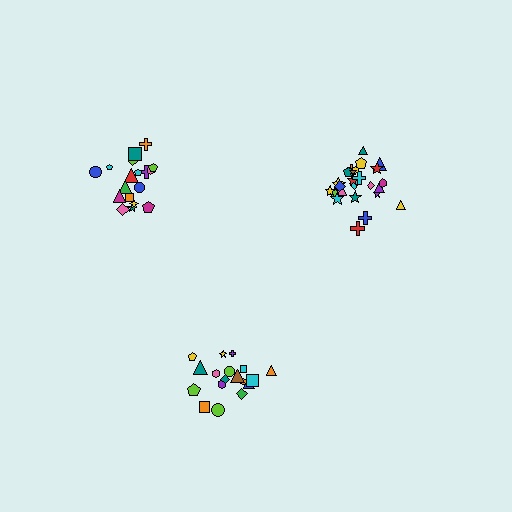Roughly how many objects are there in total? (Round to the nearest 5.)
Roughly 60 objects in total.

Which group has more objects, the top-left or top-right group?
The top-right group.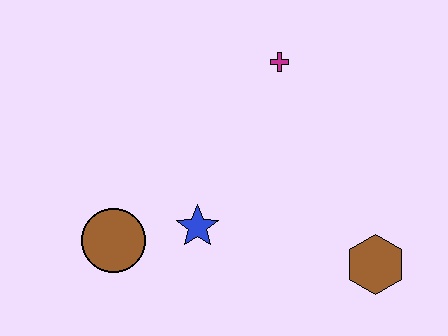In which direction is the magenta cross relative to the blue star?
The magenta cross is above the blue star.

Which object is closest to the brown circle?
The blue star is closest to the brown circle.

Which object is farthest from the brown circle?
The brown hexagon is farthest from the brown circle.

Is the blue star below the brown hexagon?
No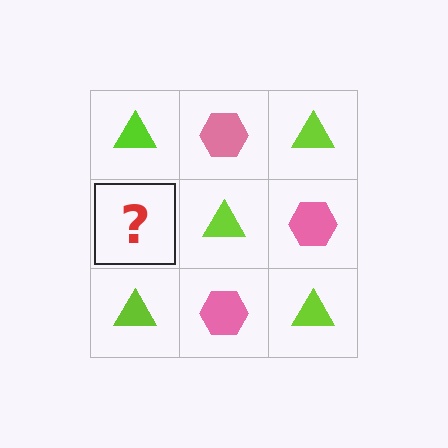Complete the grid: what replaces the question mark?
The question mark should be replaced with a pink hexagon.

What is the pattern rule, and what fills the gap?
The rule is that it alternates lime triangle and pink hexagon in a checkerboard pattern. The gap should be filled with a pink hexagon.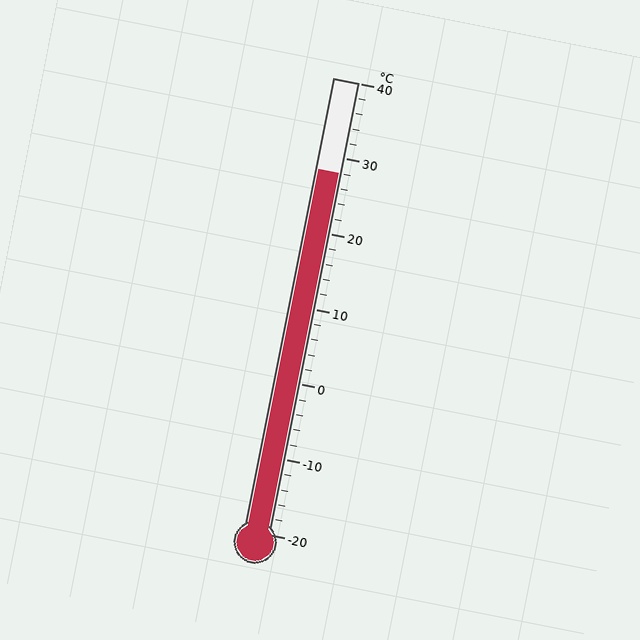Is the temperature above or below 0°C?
The temperature is above 0°C.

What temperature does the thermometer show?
The thermometer shows approximately 28°C.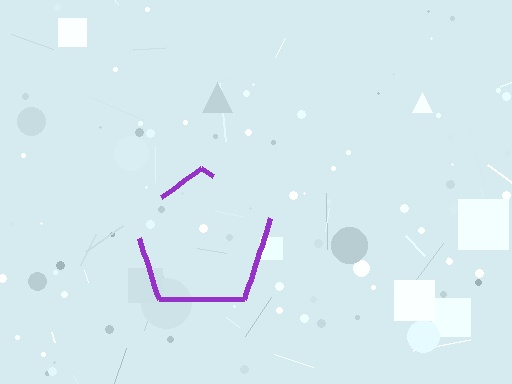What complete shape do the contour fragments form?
The contour fragments form a pentagon.